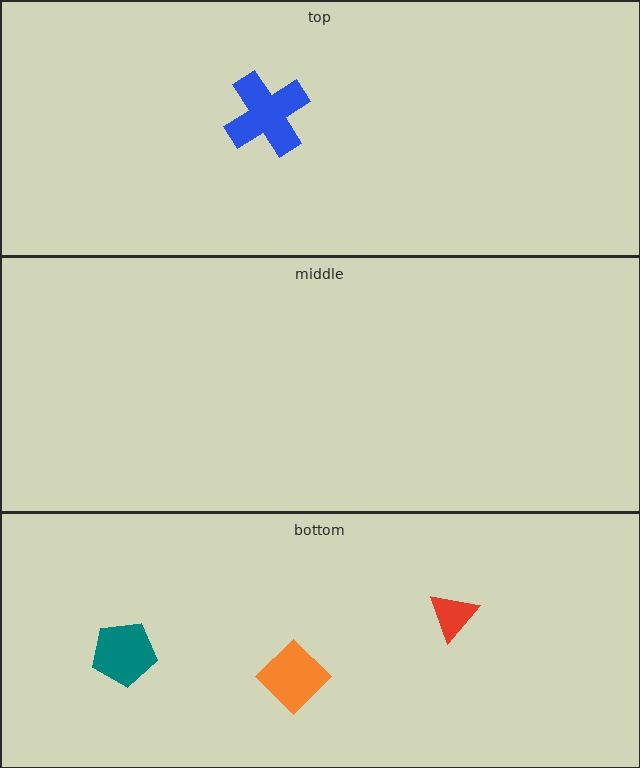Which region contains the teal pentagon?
The bottom region.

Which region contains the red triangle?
The bottom region.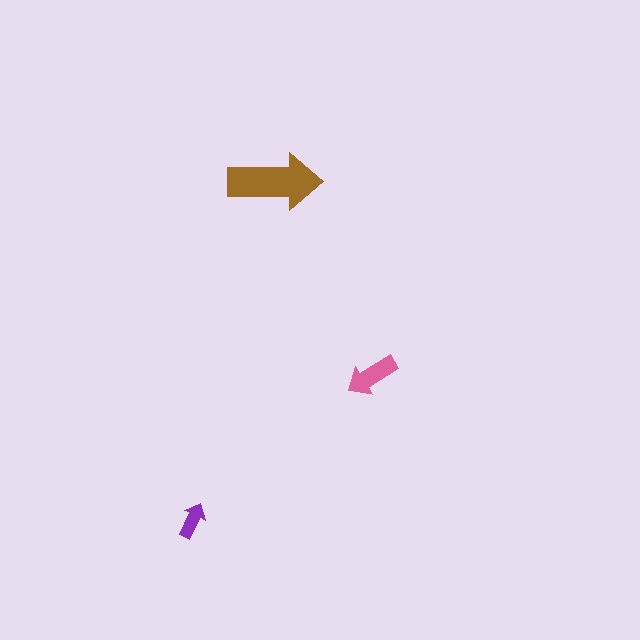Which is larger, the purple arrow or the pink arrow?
The pink one.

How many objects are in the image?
There are 3 objects in the image.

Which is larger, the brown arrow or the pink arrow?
The brown one.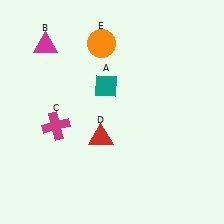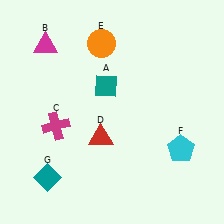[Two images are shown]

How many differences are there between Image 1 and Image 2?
There are 2 differences between the two images.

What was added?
A cyan pentagon (F), a teal diamond (G) were added in Image 2.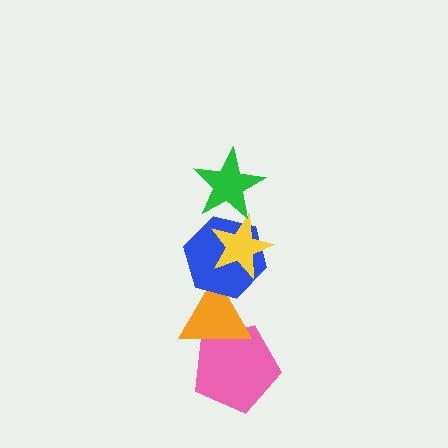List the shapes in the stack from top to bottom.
From top to bottom: the green star, the yellow star, the blue hexagon, the orange triangle, the pink pentagon.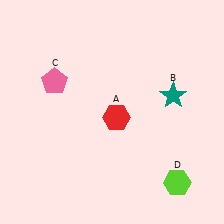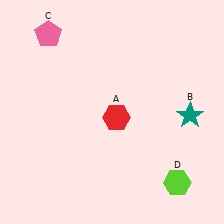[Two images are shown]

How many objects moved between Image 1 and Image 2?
2 objects moved between the two images.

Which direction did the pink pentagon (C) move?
The pink pentagon (C) moved up.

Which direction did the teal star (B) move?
The teal star (B) moved down.